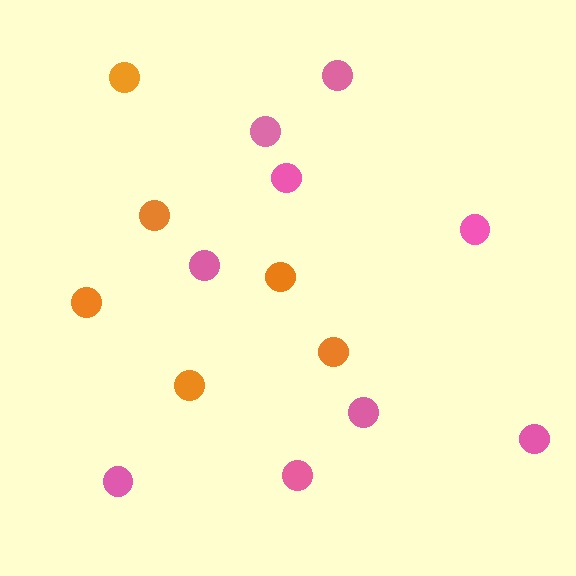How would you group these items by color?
There are 2 groups: one group of pink circles (9) and one group of orange circles (6).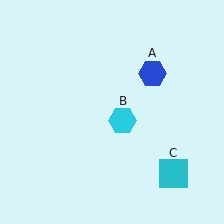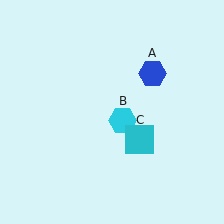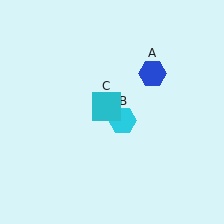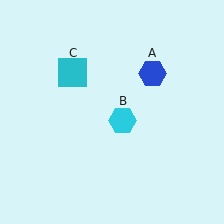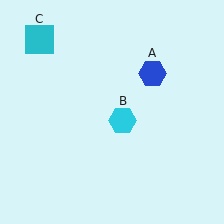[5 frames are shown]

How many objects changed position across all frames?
1 object changed position: cyan square (object C).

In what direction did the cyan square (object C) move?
The cyan square (object C) moved up and to the left.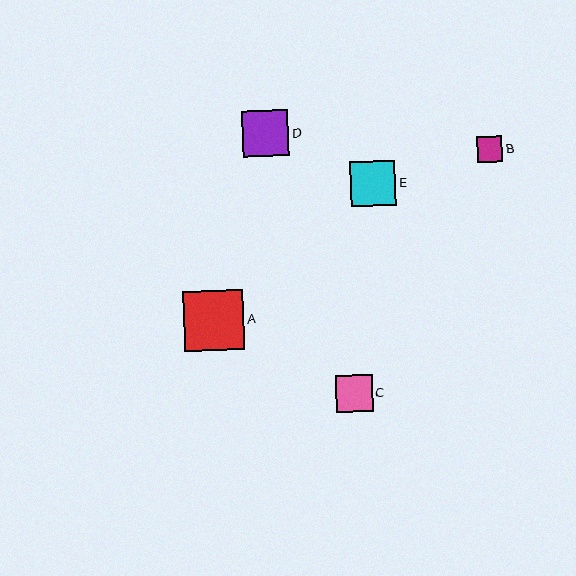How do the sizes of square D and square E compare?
Square D and square E are approximately the same size.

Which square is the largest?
Square A is the largest with a size of approximately 60 pixels.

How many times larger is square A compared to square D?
Square A is approximately 1.3 times the size of square D.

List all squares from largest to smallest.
From largest to smallest: A, D, E, C, B.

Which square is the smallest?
Square B is the smallest with a size of approximately 26 pixels.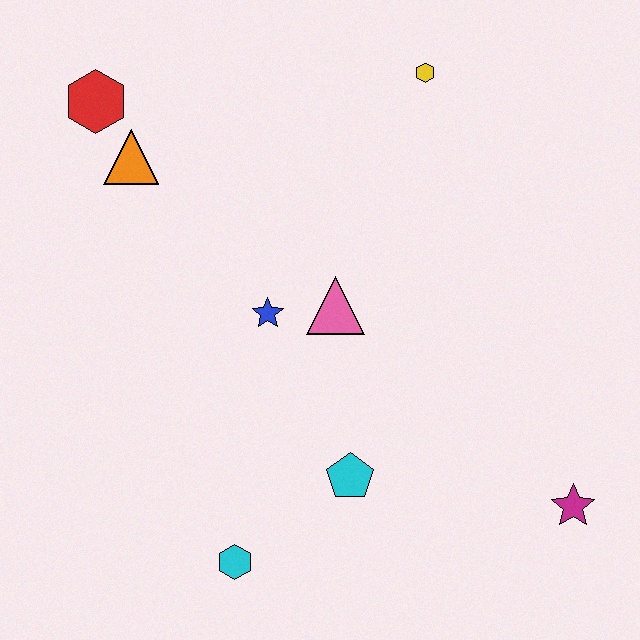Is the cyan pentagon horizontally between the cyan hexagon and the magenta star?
Yes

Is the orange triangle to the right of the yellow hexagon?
No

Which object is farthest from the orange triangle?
The magenta star is farthest from the orange triangle.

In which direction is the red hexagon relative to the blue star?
The red hexagon is above the blue star.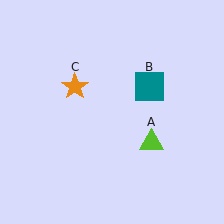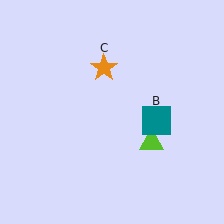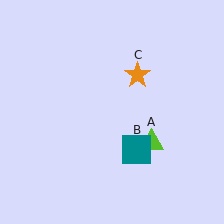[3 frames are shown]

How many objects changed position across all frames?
2 objects changed position: teal square (object B), orange star (object C).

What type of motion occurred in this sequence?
The teal square (object B), orange star (object C) rotated clockwise around the center of the scene.